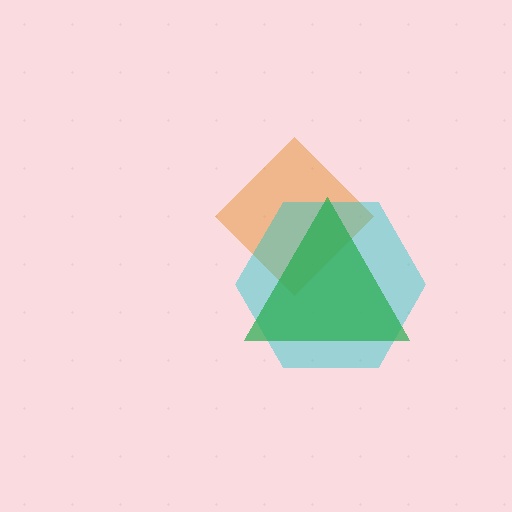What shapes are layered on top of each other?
The layered shapes are: an orange diamond, a cyan hexagon, a green triangle.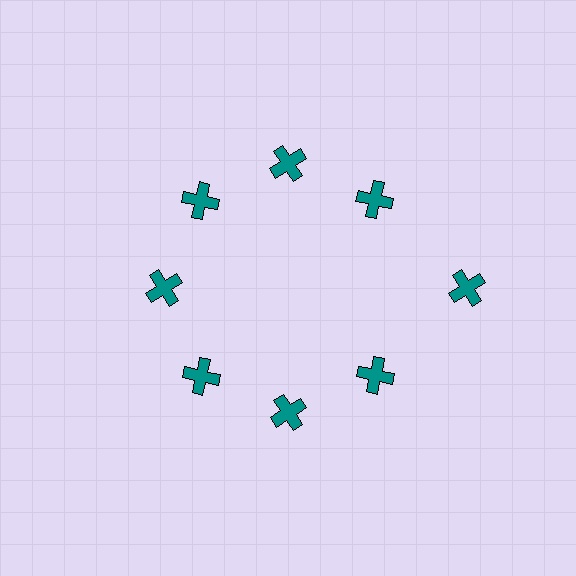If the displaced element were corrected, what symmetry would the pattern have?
It would have 8-fold rotational symmetry — the pattern would map onto itself every 45 degrees.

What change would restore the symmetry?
The symmetry would be restored by moving it inward, back onto the ring so that all 8 crosses sit at equal angles and equal distance from the center.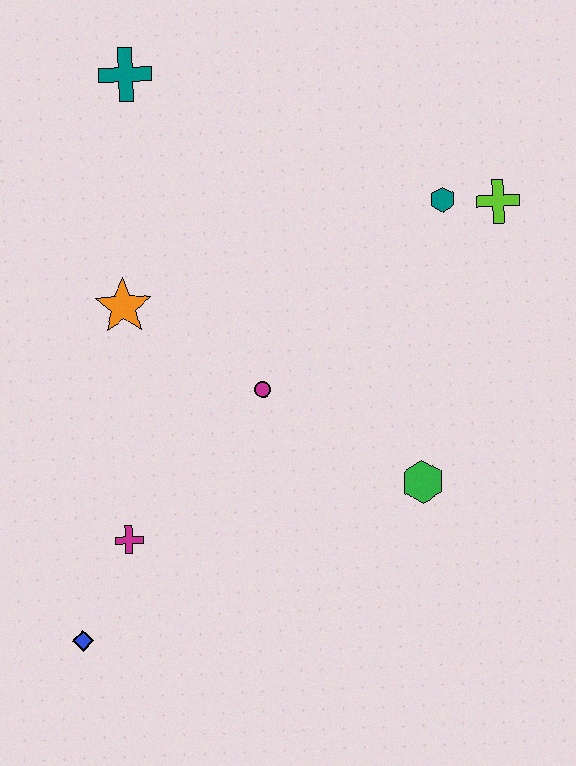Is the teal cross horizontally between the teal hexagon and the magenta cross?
Yes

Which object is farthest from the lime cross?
The blue diamond is farthest from the lime cross.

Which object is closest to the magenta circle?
The orange star is closest to the magenta circle.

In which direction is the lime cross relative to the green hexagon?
The lime cross is above the green hexagon.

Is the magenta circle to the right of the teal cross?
Yes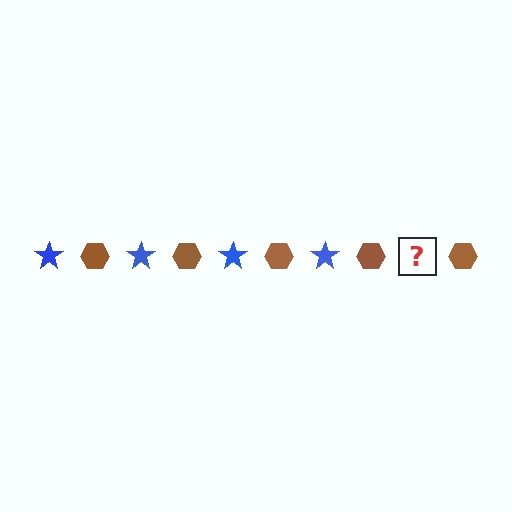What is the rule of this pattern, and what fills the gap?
The rule is that the pattern alternates between blue star and brown hexagon. The gap should be filled with a blue star.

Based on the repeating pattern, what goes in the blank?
The blank should be a blue star.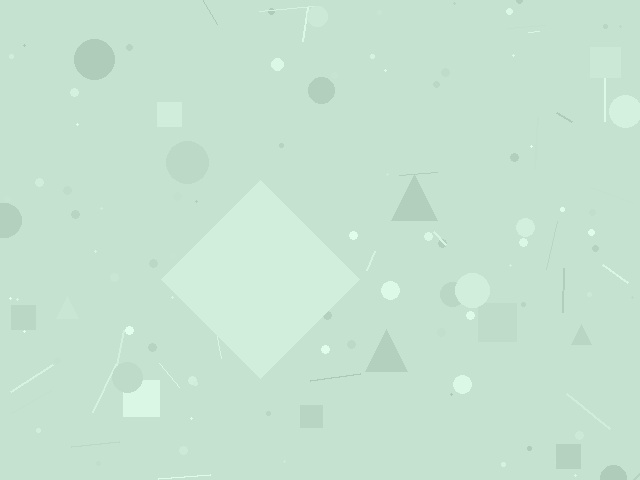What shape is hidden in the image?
A diamond is hidden in the image.